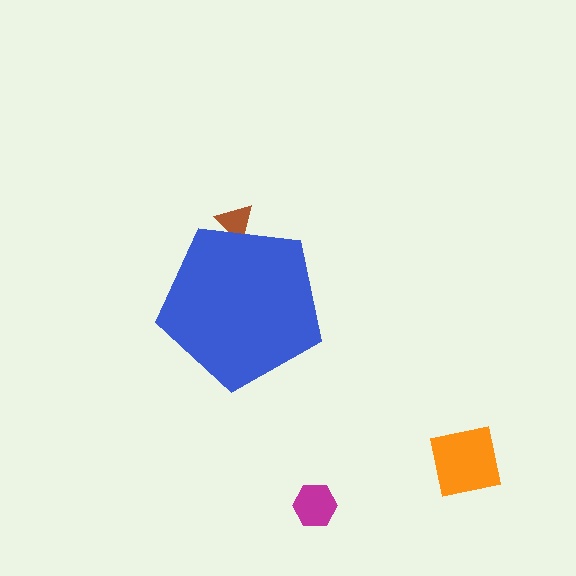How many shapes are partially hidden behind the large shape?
1 shape is partially hidden.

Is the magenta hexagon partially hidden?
No, the magenta hexagon is fully visible.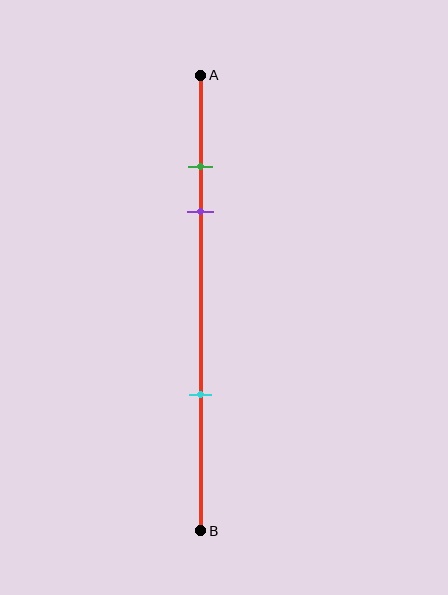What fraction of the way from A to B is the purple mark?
The purple mark is approximately 30% (0.3) of the way from A to B.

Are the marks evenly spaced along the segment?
No, the marks are not evenly spaced.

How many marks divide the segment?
There are 3 marks dividing the segment.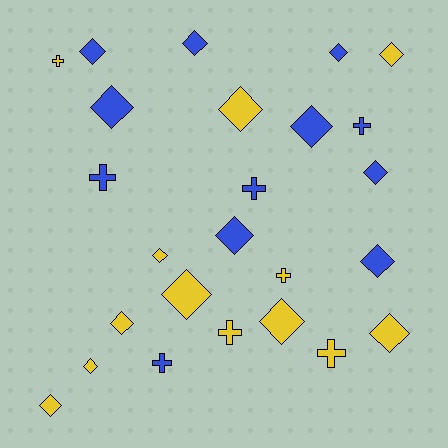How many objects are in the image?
There are 25 objects.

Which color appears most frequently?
Yellow, with 13 objects.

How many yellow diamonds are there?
There are 9 yellow diamonds.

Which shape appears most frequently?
Diamond, with 17 objects.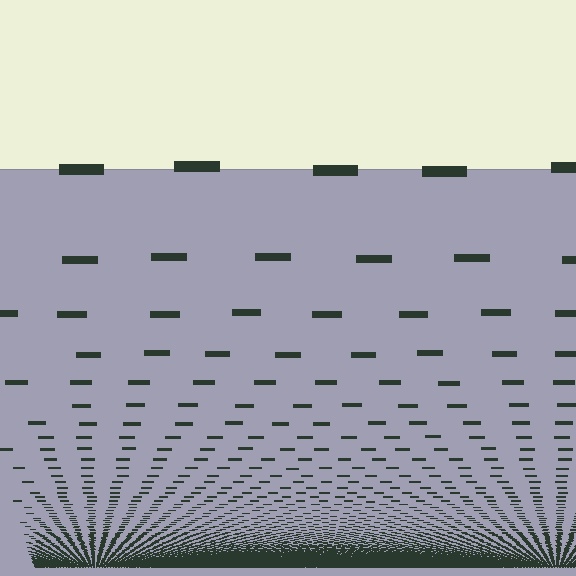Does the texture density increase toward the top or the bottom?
Density increases toward the bottom.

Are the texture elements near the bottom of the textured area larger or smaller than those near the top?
Smaller. The gradient is inverted — elements near the bottom are smaller and denser.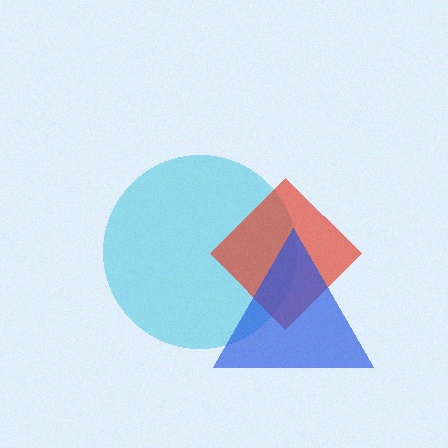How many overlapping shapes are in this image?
There are 3 overlapping shapes in the image.